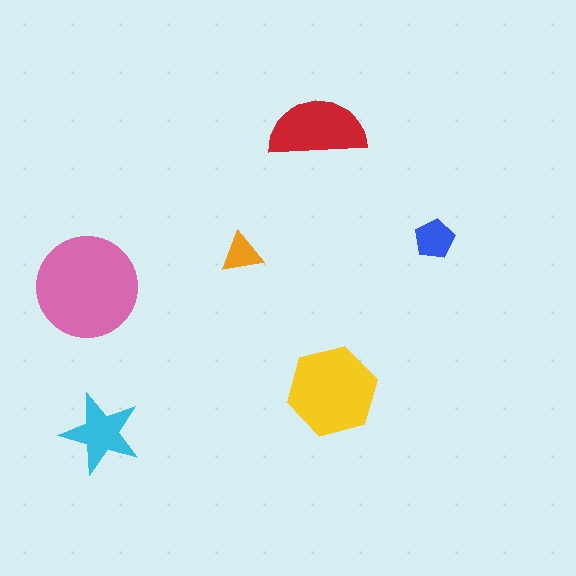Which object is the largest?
The pink circle.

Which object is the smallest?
The orange triangle.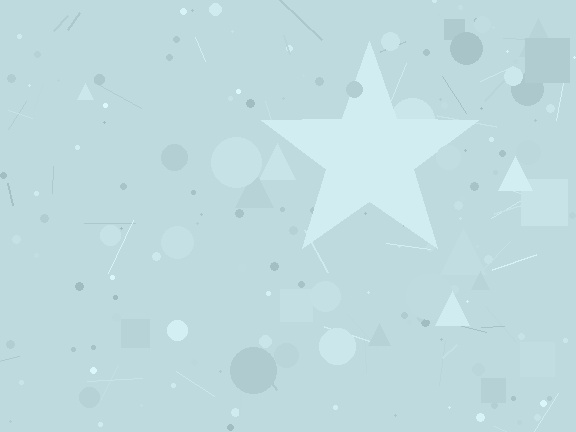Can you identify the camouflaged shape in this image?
The camouflaged shape is a star.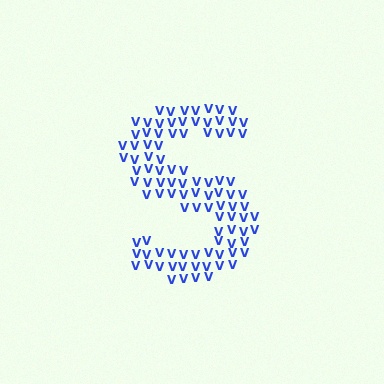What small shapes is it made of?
It is made of small letter V's.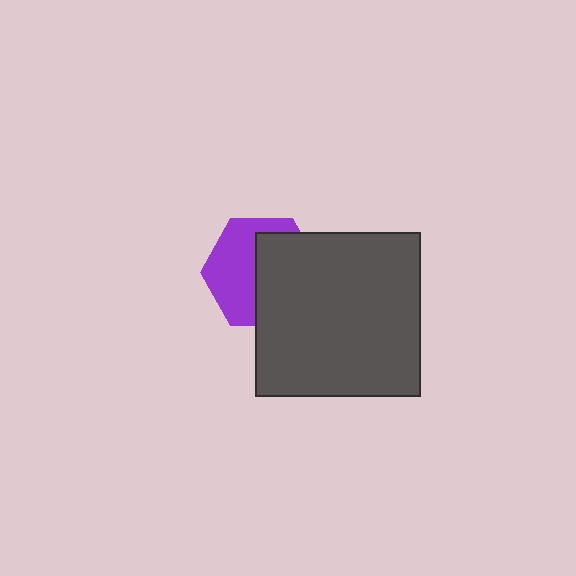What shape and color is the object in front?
The object in front is a dark gray square.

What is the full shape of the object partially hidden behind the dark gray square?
The partially hidden object is a purple hexagon.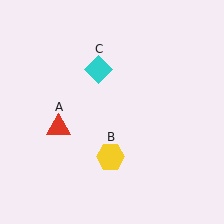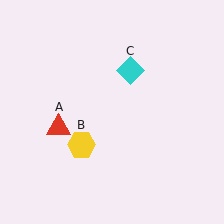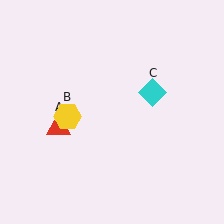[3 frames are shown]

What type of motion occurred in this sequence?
The yellow hexagon (object B), cyan diamond (object C) rotated clockwise around the center of the scene.